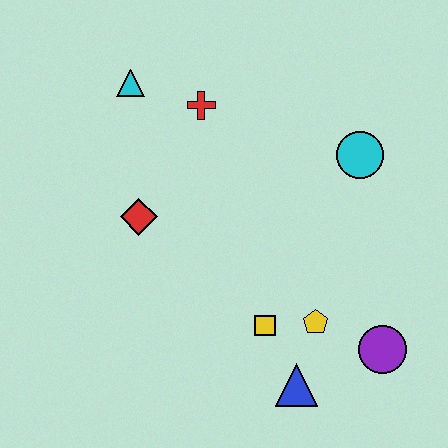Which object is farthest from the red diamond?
The purple circle is farthest from the red diamond.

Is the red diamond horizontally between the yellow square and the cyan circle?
No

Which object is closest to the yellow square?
The yellow pentagon is closest to the yellow square.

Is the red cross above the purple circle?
Yes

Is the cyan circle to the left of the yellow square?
No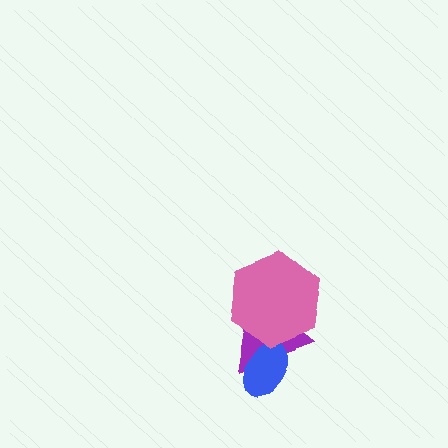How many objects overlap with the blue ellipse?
1 object overlaps with the blue ellipse.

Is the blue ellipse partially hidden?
No, no other shape covers it.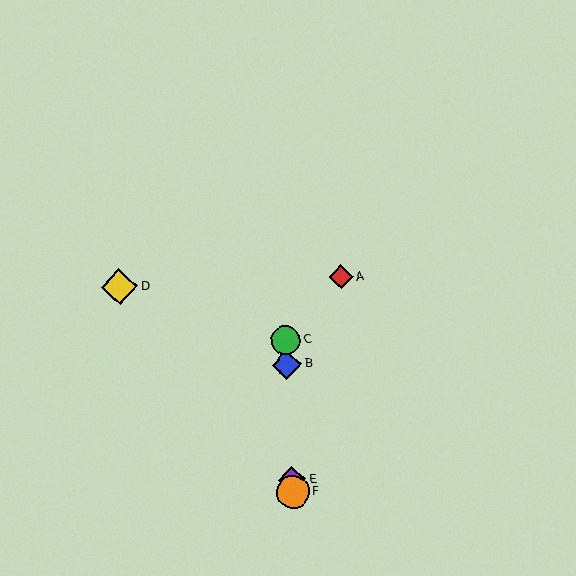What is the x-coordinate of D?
Object D is at x≈119.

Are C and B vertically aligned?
Yes, both are at x≈286.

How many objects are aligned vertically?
4 objects (B, C, E, F) are aligned vertically.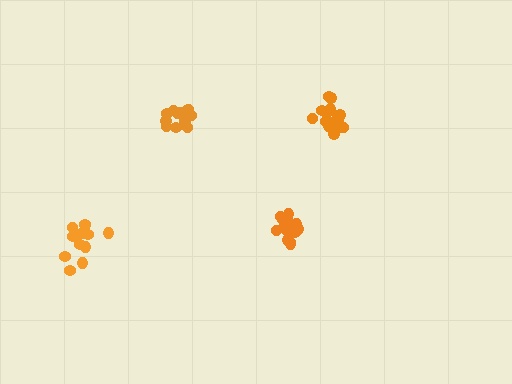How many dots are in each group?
Group 1: 14 dots, Group 2: 13 dots, Group 3: 16 dots, Group 4: 16 dots (59 total).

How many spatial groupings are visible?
There are 4 spatial groupings.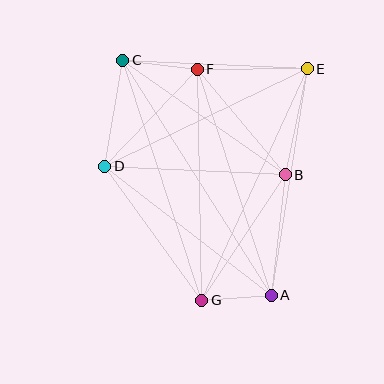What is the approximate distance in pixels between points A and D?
The distance between A and D is approximately 211 pixels.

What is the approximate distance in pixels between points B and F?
The distance between B and F is approximately 138 pixels.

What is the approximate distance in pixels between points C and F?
The distance between C and F is approximately 75 pixels.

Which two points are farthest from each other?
Points A and C are farthest from each other.